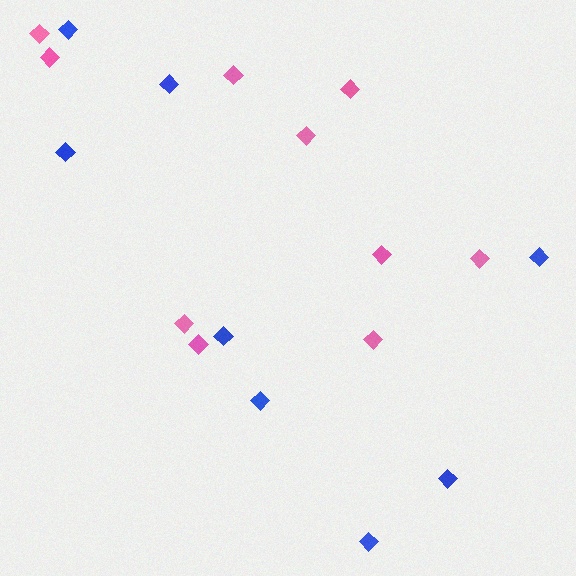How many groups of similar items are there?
There are 2 groups: one group of blue diamonds (8) and one group of pink diamonds (10).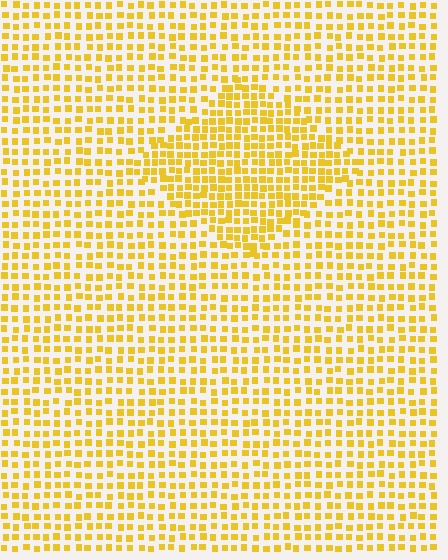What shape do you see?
I see a diamond.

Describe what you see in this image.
The image contains small yellow elements arranged at two different densities. A diamond-shaped region is visible where the elements are more densely packed than the surrounding area.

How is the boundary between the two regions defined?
The boundary is defined by a change in element density (approximately 1.6x ratio). All elements are the same color, size, and shape.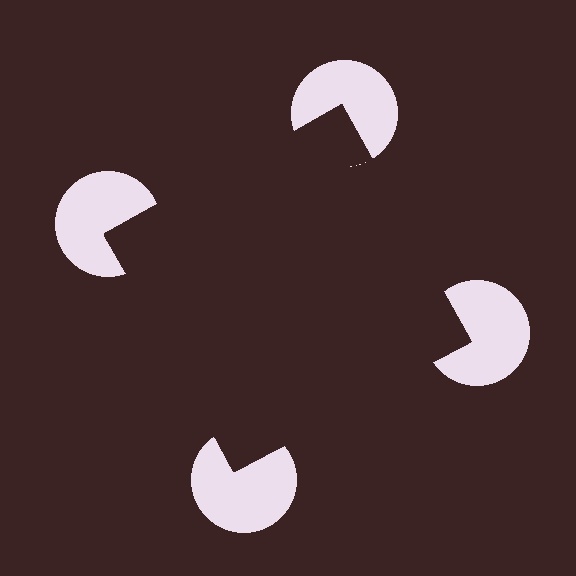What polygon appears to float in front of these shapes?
An illusory square — its edges are inferred from the aligned wedge cuts in the pac-man discs, not physically drawn.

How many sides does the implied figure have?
4 sides.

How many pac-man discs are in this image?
There are 4 — one at each vertex of the illusory square.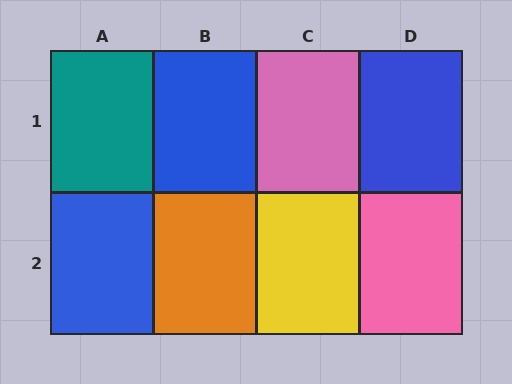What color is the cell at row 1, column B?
Blue.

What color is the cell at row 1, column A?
Teal.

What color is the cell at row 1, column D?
Blue.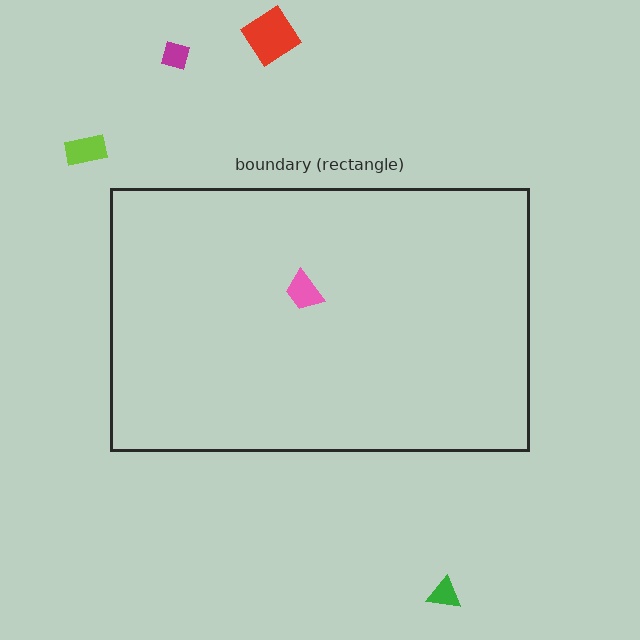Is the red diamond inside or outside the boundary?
Outside.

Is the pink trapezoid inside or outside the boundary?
Inside.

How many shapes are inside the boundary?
1 inside, 4 outside.